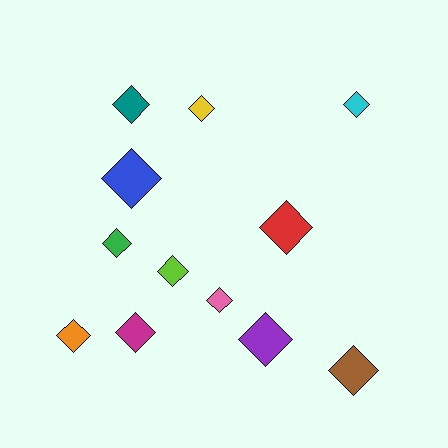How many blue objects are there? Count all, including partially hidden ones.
There is 1 blue object.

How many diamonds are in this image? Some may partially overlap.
There are 12 diamonds.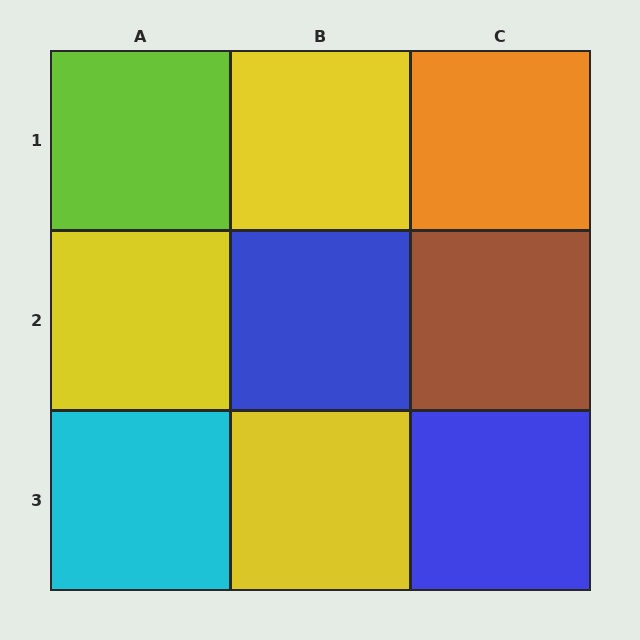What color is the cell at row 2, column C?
Brown.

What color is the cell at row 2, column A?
Yellow.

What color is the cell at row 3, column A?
Cyan.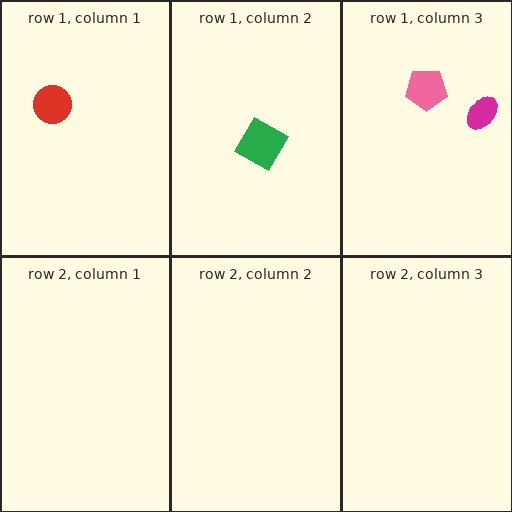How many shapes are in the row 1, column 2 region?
1.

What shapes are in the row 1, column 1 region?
The red circle.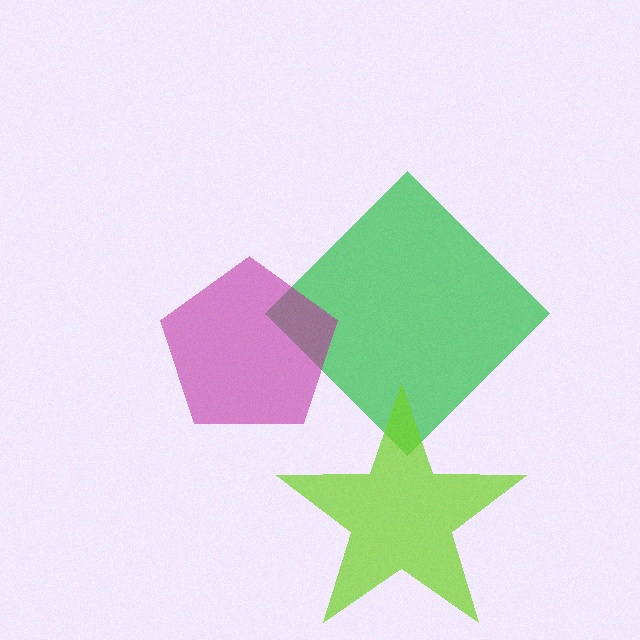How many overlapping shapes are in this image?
There are 3 overlapping shapes in the image.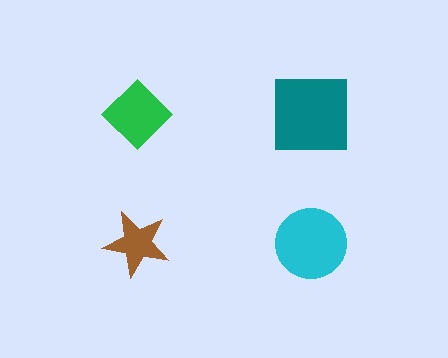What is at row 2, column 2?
A cyan circle.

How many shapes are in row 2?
2 shapes.